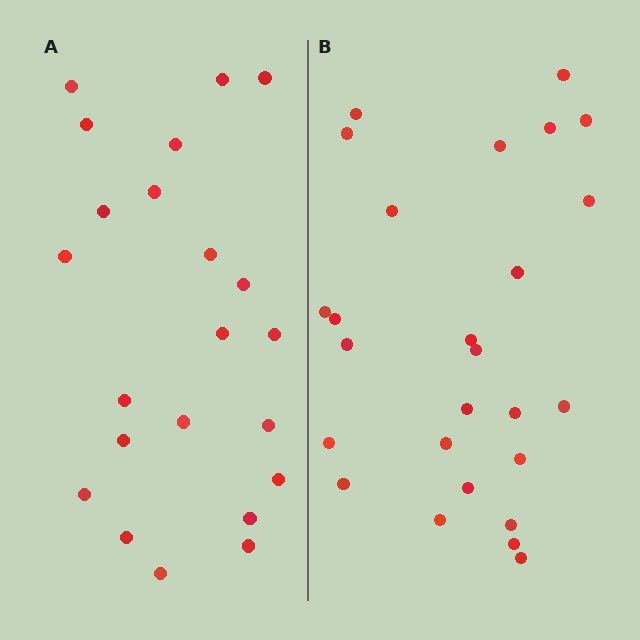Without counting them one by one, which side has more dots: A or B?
Region B (the right region) has more dots.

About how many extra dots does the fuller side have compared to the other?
Region B has about 4 more dots than region A.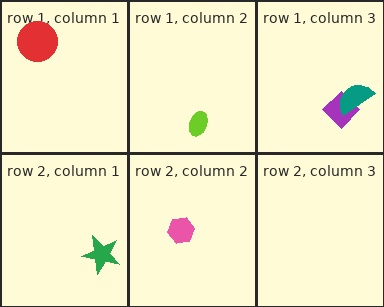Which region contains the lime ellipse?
The row 1, column 2 region.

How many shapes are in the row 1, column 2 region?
1.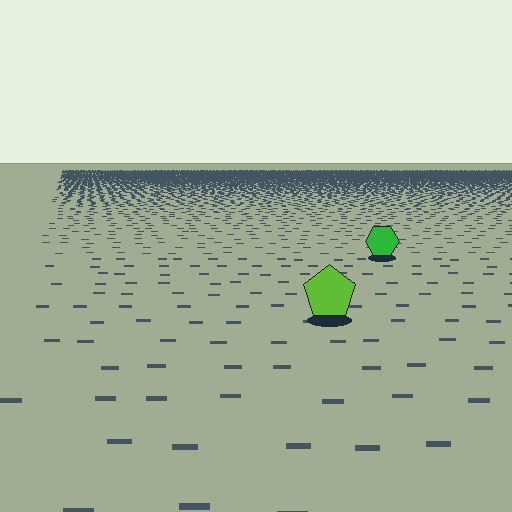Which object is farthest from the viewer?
The green hexagon is farthest from the viewer. It appears smaller and the ground texture around it is denser.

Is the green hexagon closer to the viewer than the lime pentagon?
No. The lime pentagon is closer — you can tell from the texture gradient: the ground texture is coarser near it.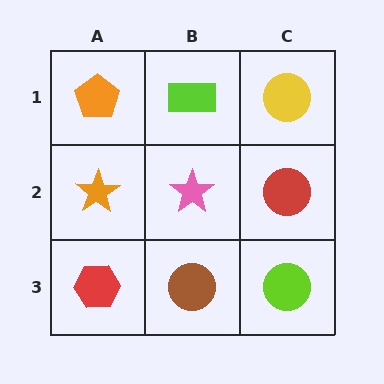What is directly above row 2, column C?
A yellow circle.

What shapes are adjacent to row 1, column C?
A red circle (row 2, column C), a lime rectangle (row 1, column B).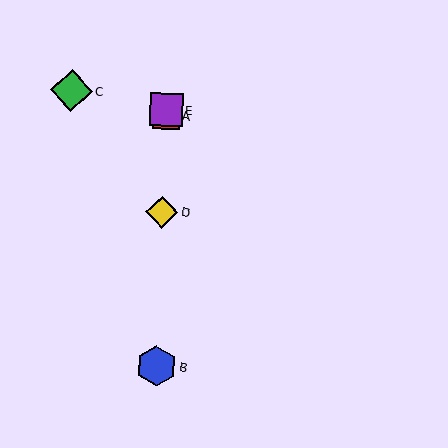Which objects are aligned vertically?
Objects A, B, D, E are aligned vertically.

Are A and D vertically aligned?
Yes, both are at x≈166.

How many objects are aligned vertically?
4 objects (A, B, D, E) are aligned vertically.